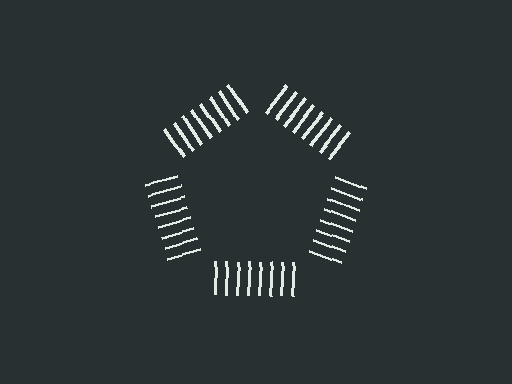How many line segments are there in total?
40 — 8 along each of the 5 edges.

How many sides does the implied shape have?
5 sides — the line-ends trace a pentagon.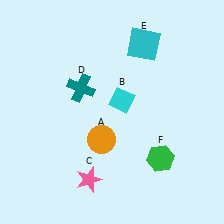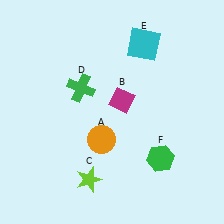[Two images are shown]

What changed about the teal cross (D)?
In Image 1, D is teal. In Image 2, it changed to green.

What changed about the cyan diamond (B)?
In Image 1, B is cyan. In Image 2, it changed to magenta.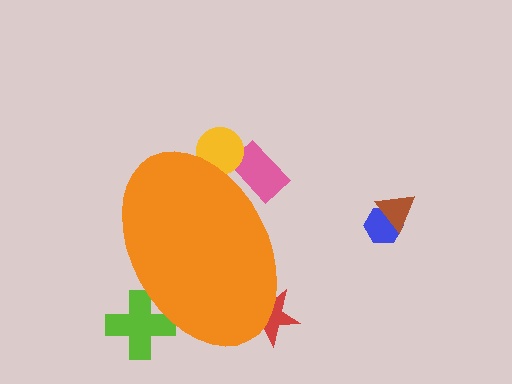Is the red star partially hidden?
Yes, the red star is partially hidden behind the orange ellipse.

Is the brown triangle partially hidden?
No, the brown triangle is fully visible.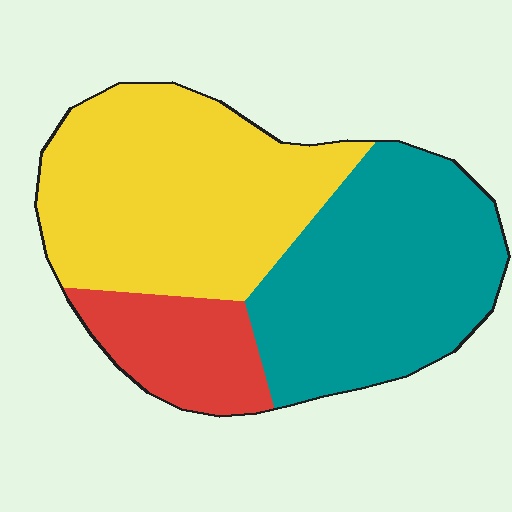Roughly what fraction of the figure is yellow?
Yellow covers 44% of the figure.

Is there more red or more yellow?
Yellow.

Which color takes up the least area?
Red, at roughly 15%.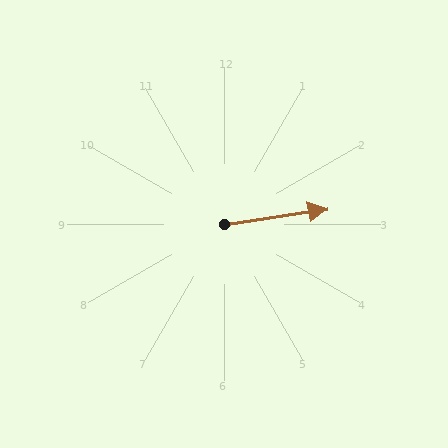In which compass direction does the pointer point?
East.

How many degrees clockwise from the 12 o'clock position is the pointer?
Approximately 81 degrees.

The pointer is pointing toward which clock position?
Roughly 3 o'clock.